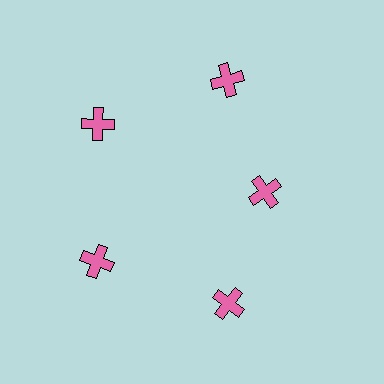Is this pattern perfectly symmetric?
No. The 5 pink crosses are arranged in a ring, but one element near the 3 o'clock position is pulled inward toward the center, breaking the 5-fold rotational symmetry.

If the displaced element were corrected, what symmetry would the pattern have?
It would have 5-fold rotational symmetry — the pattern would map onto itself every 72 degrees.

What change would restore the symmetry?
The symmetry would be restored by moving it outward, back onto the ring so that all 5 crosses sit at equal angles and equal distance from the center.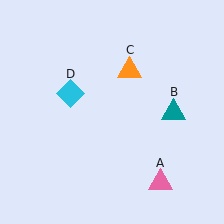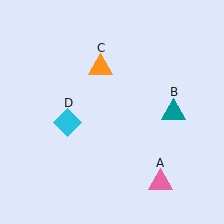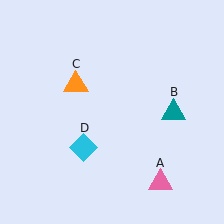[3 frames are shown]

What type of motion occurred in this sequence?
The orange triangle (object C), cyan diamond (object D) rotated counterclockwise around the center of the scene.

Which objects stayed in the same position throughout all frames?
Pink triangle (object A) and teal triangle (object B) remained stationary.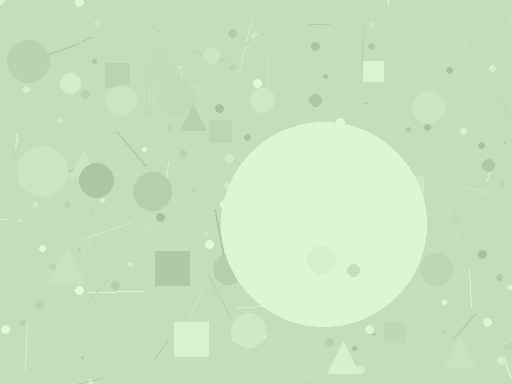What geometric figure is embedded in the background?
A circle is embedded in the background.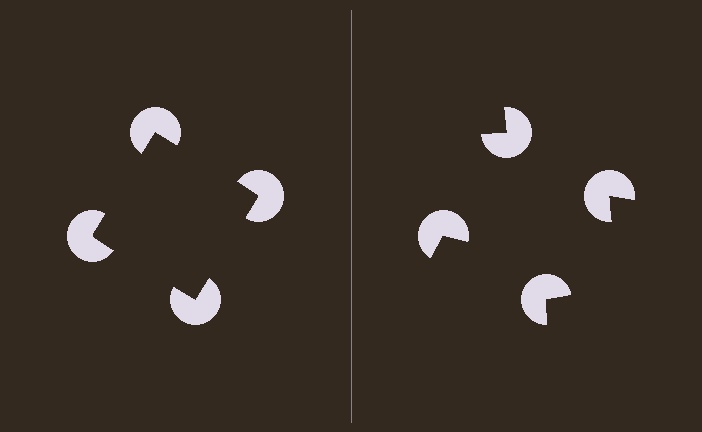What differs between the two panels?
The pac-man discs are positioned identically on both sides; only the wedge orientations differ. On the left they align to a square; on the right they are misaligned.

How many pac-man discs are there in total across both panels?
8 — 4 on each side.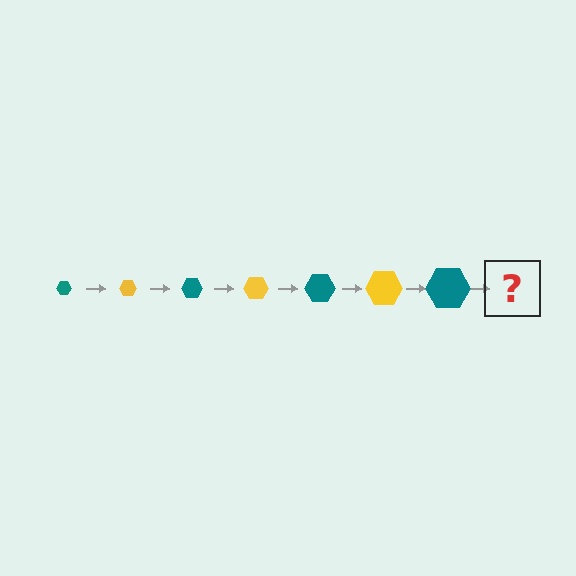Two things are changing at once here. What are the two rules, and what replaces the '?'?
The two rules are that the hexagon grows larger each step and the color cycles through teal and yellow. The '?' should be a yellow hexagon, larger than the previous one.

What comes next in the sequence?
The next element should be a yellow hexagon, larger than the previous one.